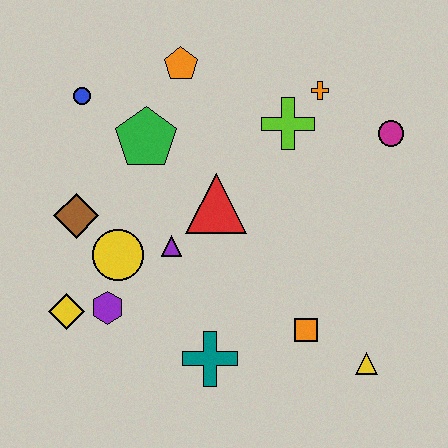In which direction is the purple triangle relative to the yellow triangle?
The purple triangle is to the left of the yellow triangle.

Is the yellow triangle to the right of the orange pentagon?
Yes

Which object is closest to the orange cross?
The lime cross is closest to the orange cross.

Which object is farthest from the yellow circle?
The magenta circle is farthest from the yellow circle.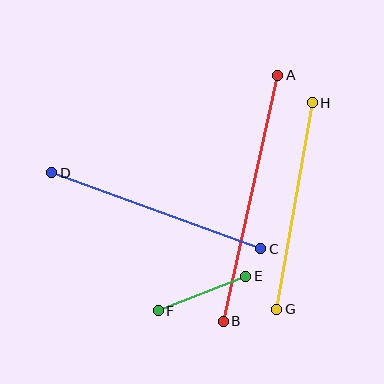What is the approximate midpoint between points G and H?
The midpoint is at approximately (295, 206) pixels.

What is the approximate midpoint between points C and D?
The midpoint is at approximately (156, 211) pixels.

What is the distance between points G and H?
The distance is approximately 210 pixels.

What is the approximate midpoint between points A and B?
The midpoint is at approximately (251, 198) pixels.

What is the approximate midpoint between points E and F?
The midpoint is at approximately (202, 293) pixels.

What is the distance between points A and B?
The distance is approximately 252 pixels.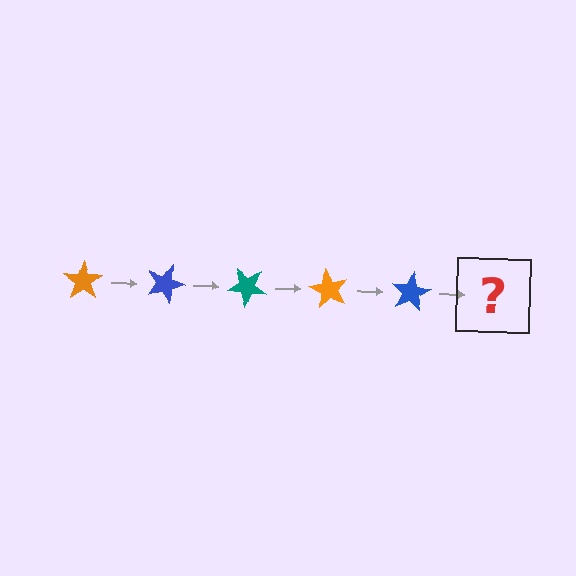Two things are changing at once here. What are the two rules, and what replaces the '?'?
The two rules are that it rotates 20 degrees each step and the color cycles through orange, blue, and teal. The '?' should be a teal star, rotated 100 degrees from the start.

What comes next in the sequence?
The next element should be a teal star, rotated 100 degrees from the start.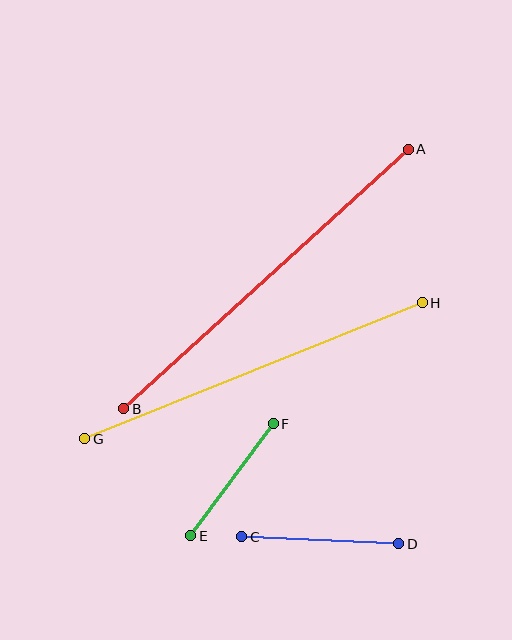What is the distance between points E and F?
The distance is approximately 139 pixels.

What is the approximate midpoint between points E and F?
The midpoint is at approximately (232, 480) pixels.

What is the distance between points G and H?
The distance is approximately 364 pixels.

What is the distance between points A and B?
The distance is approximately 385 pixels.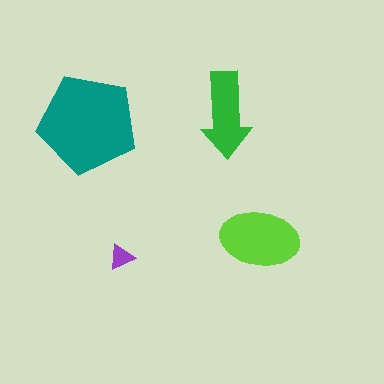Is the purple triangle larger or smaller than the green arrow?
Smaller.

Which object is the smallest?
The purple triangle.